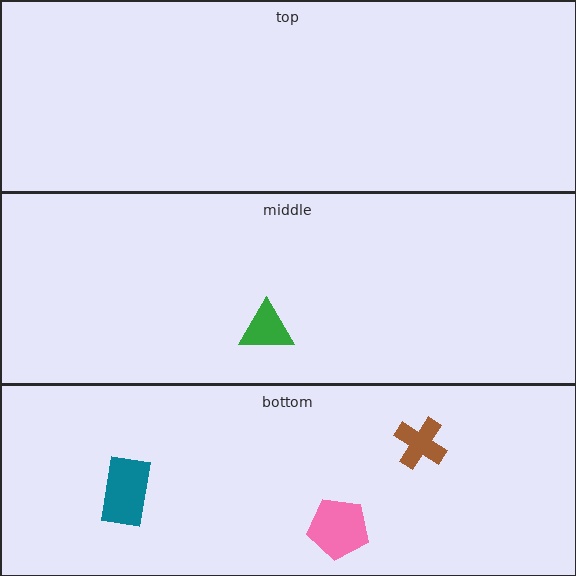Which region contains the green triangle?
The middle region.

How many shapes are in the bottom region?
3.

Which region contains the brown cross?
The bottom region.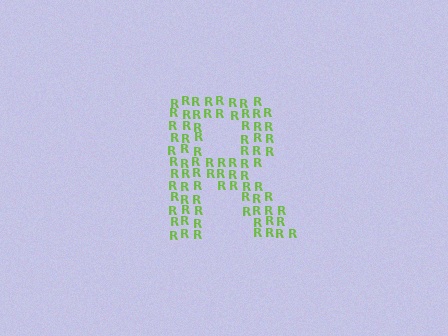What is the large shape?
The large shape is the letter R.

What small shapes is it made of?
It is made of small letter R's.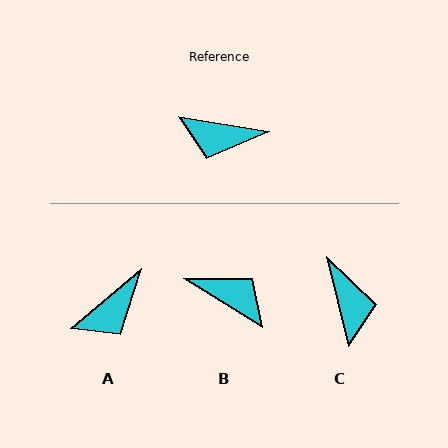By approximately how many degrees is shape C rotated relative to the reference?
Approximately 113 degrees counter-clockwise.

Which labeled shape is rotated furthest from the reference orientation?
B, about 157 degrees away.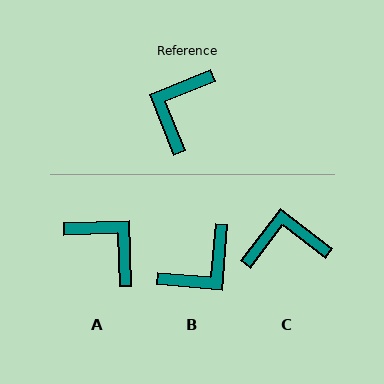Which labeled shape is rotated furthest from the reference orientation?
B, about 153 degrees away.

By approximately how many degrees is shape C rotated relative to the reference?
Approximately 59 degrees clockwise.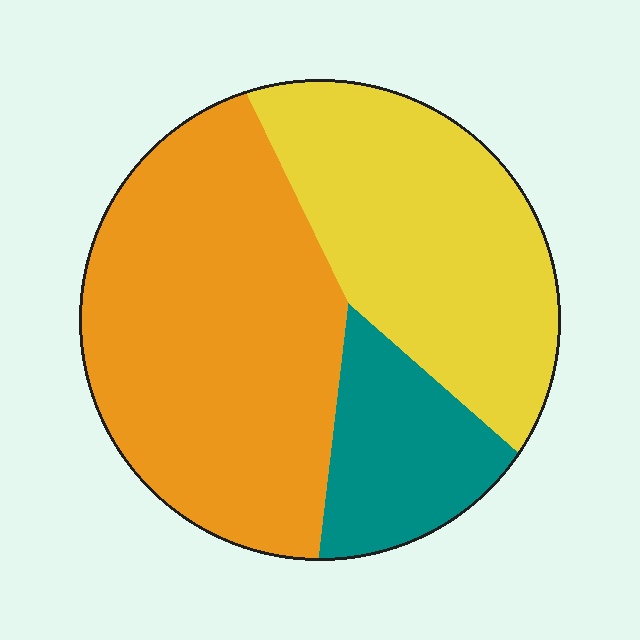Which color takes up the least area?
Teal, at roughly 15%.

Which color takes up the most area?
Orange, at roughly 50%.